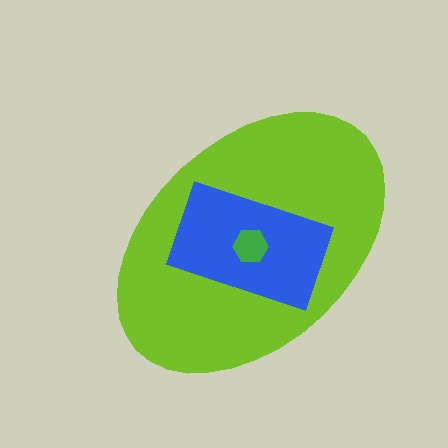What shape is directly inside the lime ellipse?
The blue rectangle.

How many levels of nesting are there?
3.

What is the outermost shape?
The lime ellipse.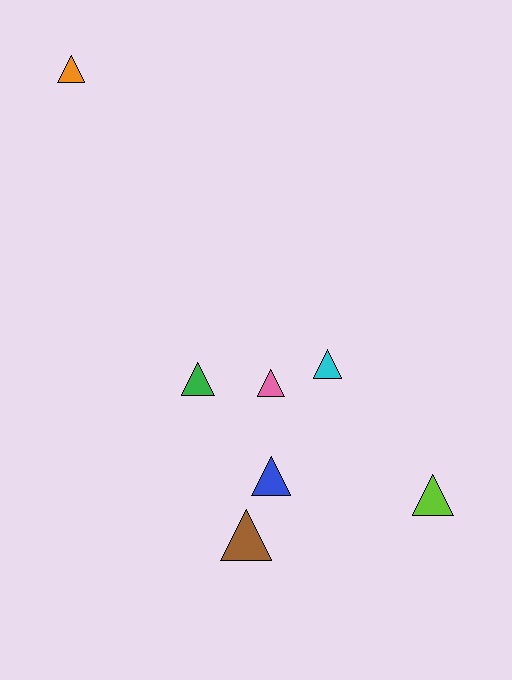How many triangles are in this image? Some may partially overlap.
There are 7 triangles.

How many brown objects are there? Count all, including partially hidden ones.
There is 1 brown object.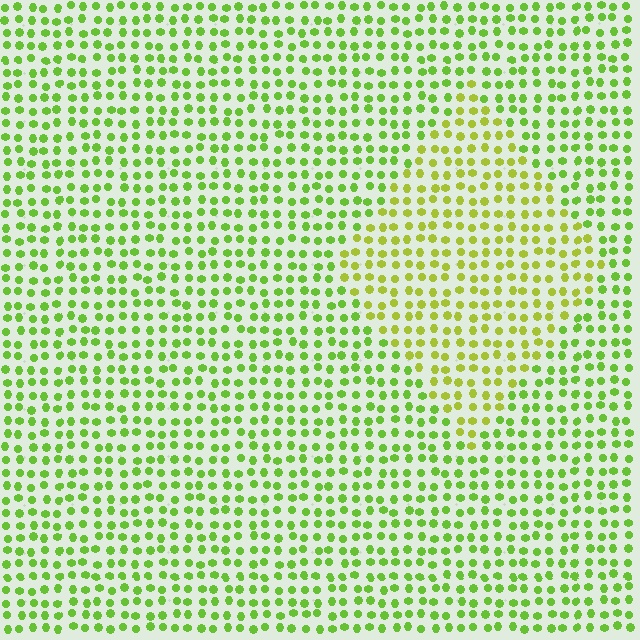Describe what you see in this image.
The image is filled with small lime elements in a uniform arrangement. A diamond-shaped region is visible where the elements are tinted to a slightly different hue, forming a subtle color boundary.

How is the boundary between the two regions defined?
The boundary is defined purely by a slight shift in hue (about 27 degrees). Spacing, size, and orientation are identical on both sides.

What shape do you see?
I see a diamond.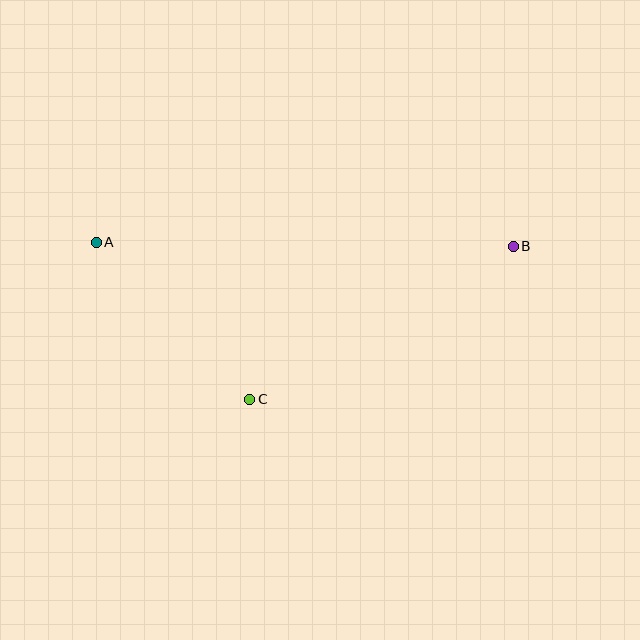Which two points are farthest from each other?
Points A and B are farthest from each other.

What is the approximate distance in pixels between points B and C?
The distance between B and C is approximately 305 pixels.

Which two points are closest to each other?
Points A and C are closest to each other.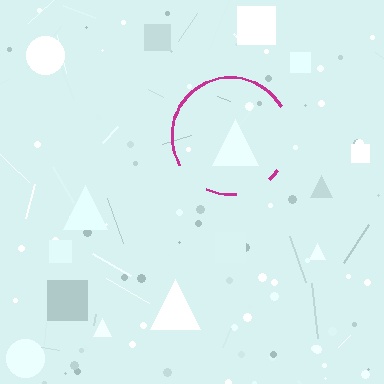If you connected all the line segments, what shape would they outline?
They would outline a circle.